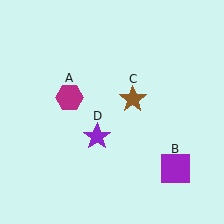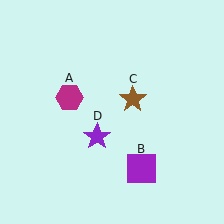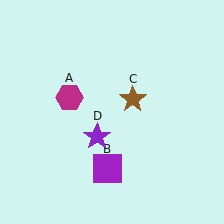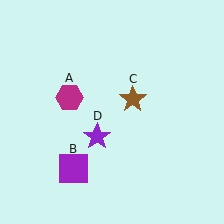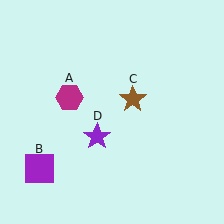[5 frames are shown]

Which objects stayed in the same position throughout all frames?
Magenta hexagon (object A) and brown star (object C) and purple star (object D) remained stationary.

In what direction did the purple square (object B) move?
The purple square (object B) moved left.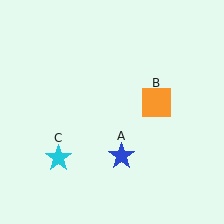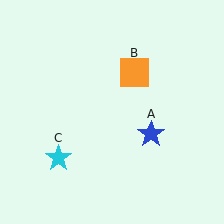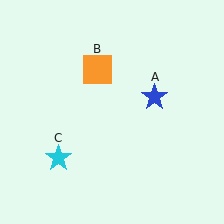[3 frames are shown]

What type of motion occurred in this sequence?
The blue star (object A), orange square (object B) rotated counterclockwise around the center of the scene.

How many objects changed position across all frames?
2 objects changed position: blue star (object A), orange square (object B).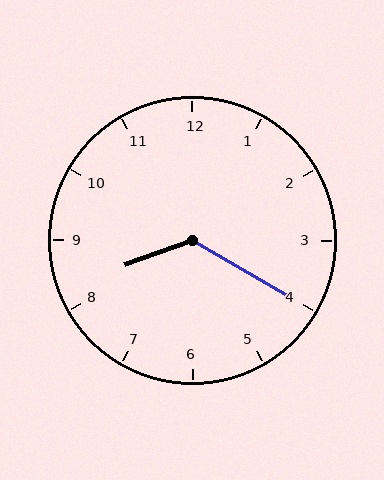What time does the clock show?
8:20.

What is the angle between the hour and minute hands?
Approximately 130 degrees.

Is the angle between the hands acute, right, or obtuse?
It is obtuse.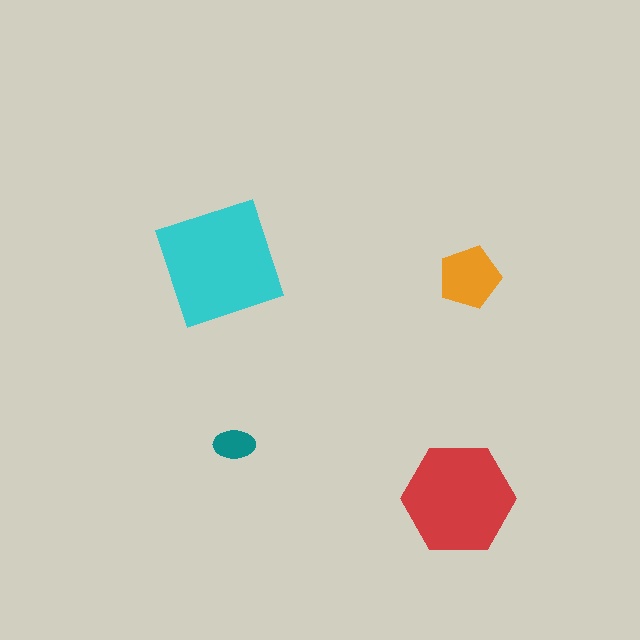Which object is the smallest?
The teal ellipse.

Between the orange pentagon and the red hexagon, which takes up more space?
The red hexagon.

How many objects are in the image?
There are 4 objects in the image.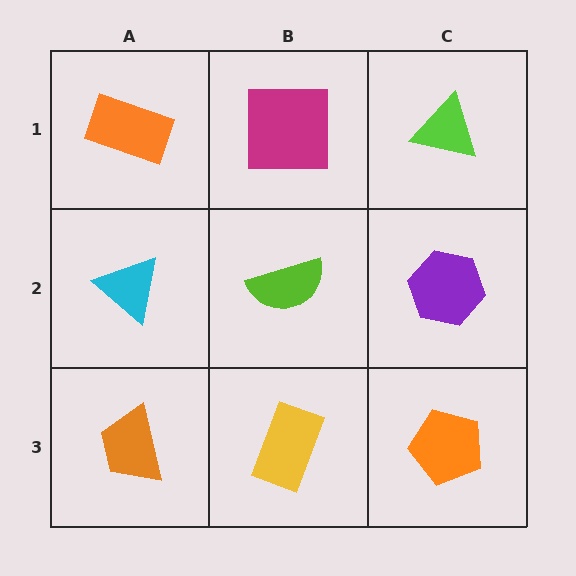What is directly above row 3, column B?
A lime semicircle.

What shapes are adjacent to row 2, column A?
An orange rectangle (row 1, column A), an orange trapezoid (row 3, column A), a lime semicircle (row 2, column B).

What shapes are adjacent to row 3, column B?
A lime semicircle (row 2, column B), an orange trapezoid (row 3, column A), an orange pentagon (row 3, column C).